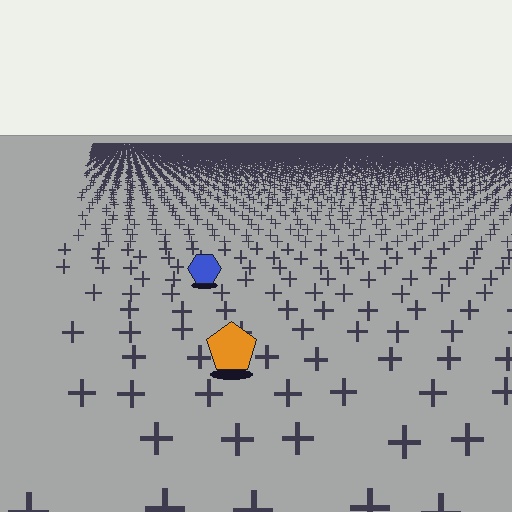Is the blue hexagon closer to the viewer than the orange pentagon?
No. The orange pentagon is closer — you can tell from the texture gradient: the ground texture is coarser near it.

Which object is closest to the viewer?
The orange pentagon is closest. The texture marks near it are larger and more spread out.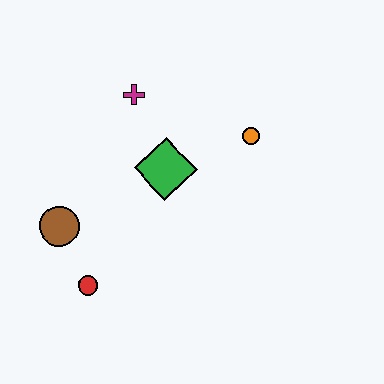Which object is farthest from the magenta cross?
The red circle is farthest from the magenta cross.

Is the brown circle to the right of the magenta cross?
No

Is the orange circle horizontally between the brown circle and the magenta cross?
No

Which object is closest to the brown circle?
The red circle is closest to the brown circle.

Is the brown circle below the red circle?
No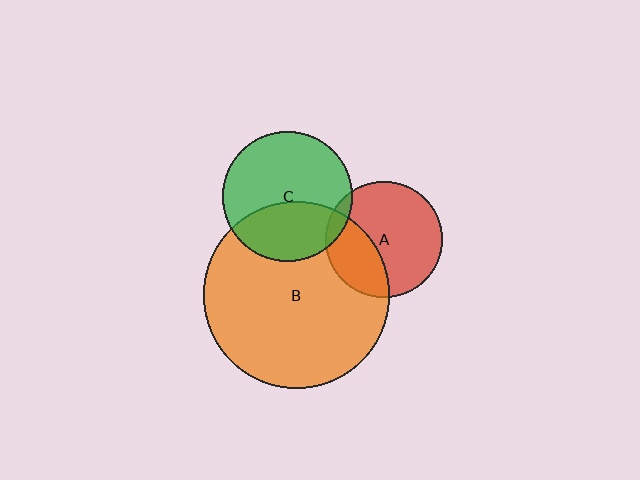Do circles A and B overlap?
Yes.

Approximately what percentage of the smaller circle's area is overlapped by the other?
Approximately 30%.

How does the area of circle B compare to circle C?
Approximately 2.0 times.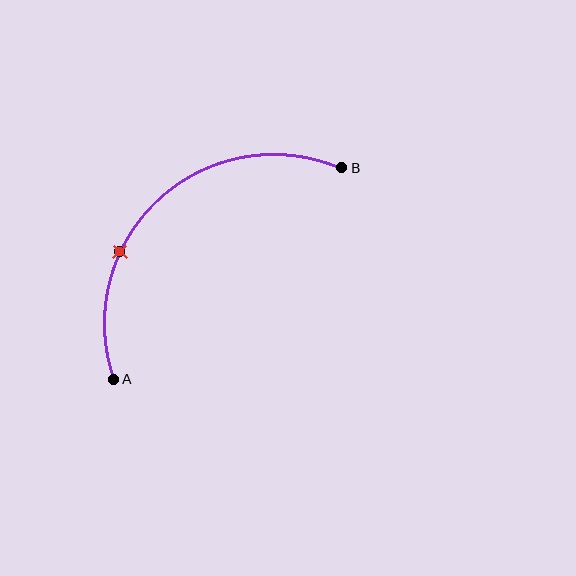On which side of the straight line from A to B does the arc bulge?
The arc bulges above and to the left of the straight line connecting A and B.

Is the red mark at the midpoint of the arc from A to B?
No. The red mark lies on the arc but is closer to endpoint A. The arc midpoint would be at the point on the curve equidistant along the arc from both A and B.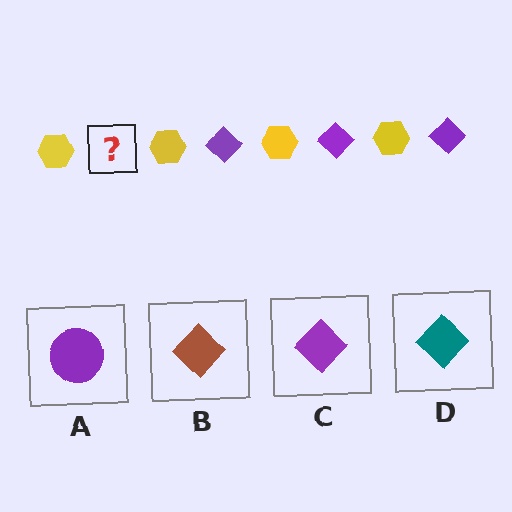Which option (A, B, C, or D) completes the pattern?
C.